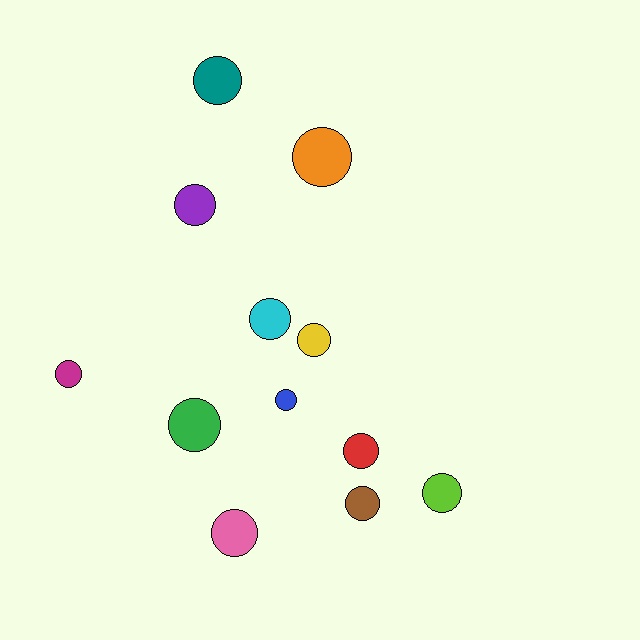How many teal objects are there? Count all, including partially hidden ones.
There is 1 teal object.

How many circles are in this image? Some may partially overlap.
There are 12 circles.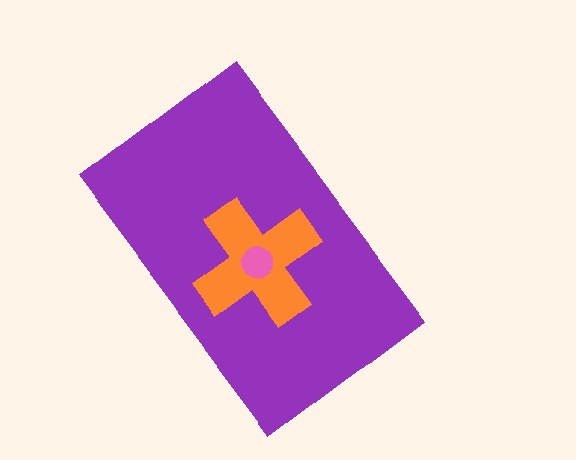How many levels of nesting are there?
3.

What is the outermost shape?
The purple rectangle.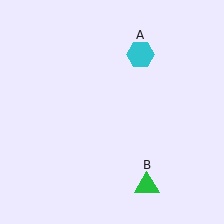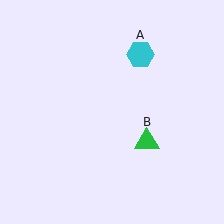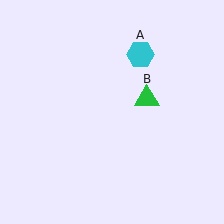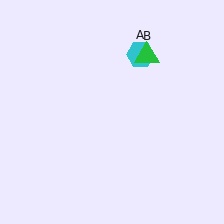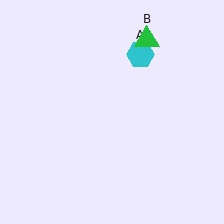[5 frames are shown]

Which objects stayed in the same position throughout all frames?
Cyan hexagon (object A) remained stationary.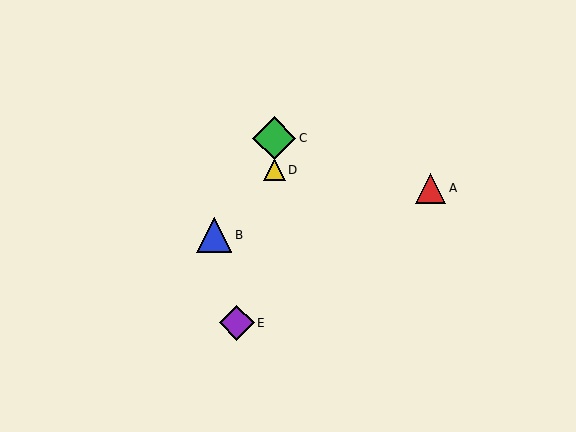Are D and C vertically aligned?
Yes, both are at x≈274.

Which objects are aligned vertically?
Objects C, D are aligned vertically.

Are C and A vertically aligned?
No, C is at x≈274 and A is at x≈431.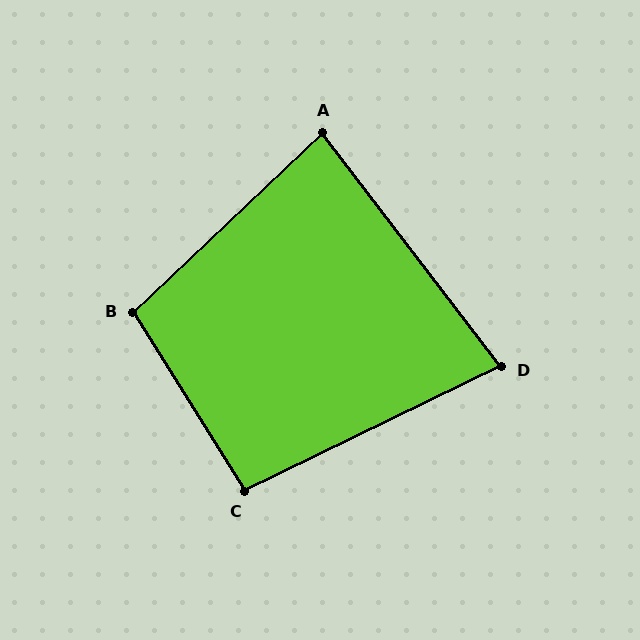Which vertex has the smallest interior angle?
D, at approximately 79 degrees.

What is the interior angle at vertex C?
Approximately 96 degrees (obtuse).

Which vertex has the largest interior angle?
B, at approximately 101 degrees.